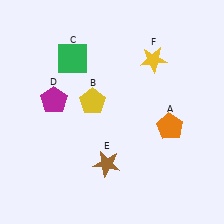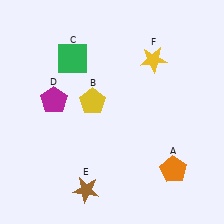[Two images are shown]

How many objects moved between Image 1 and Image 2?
2 objects moved between the two images.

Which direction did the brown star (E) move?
The brown star (E) moved down.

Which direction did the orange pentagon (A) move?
The orange pentagon (A) moved down.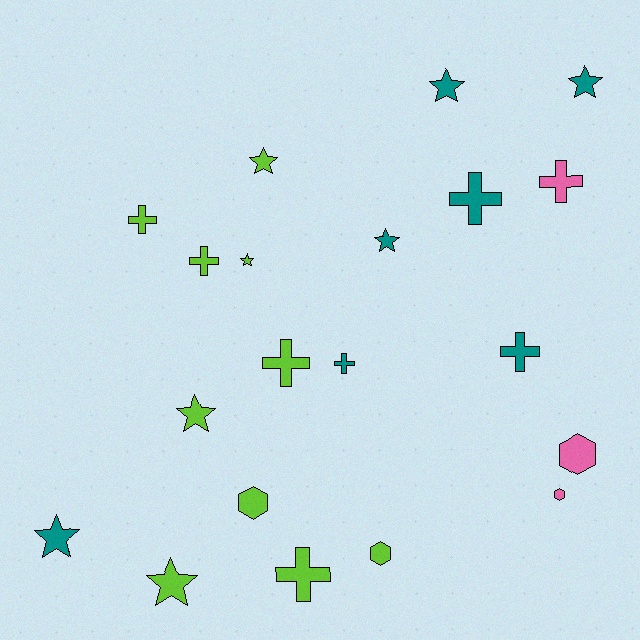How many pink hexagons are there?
There are 2 pink hexagons.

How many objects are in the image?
There are 20 objects.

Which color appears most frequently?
Lime, with 10 objects.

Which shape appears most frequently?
Star, with 8 objects.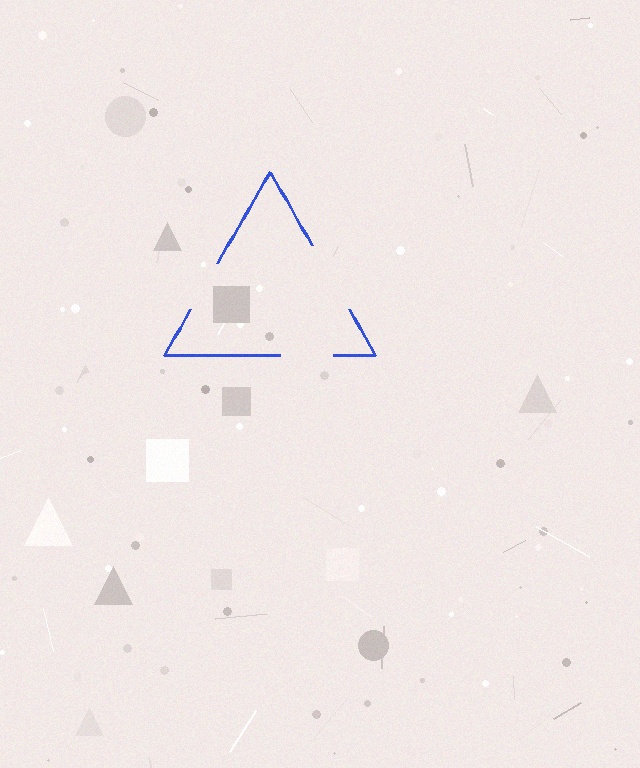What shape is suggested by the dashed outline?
The dashed outline suggests a triangle.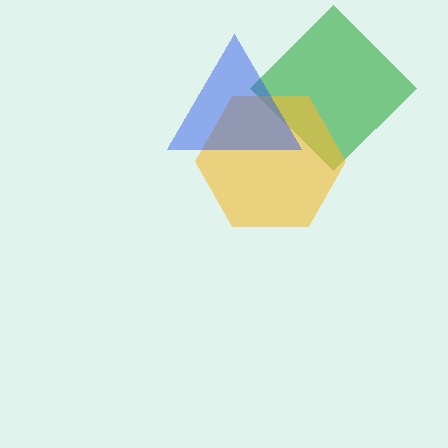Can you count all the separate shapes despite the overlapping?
Yes, there are 3 separate shapes.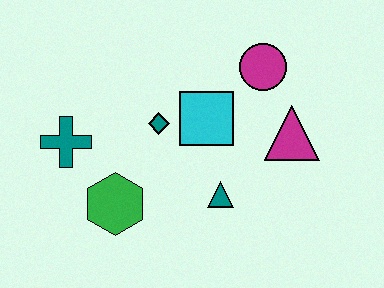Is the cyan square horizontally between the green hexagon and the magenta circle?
Yes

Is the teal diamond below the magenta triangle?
No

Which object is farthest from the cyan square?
The teal cross is farthest from the cyan square.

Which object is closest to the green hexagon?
The teal cross is closest to the green hexagon.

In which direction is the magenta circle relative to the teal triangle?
The magenta circle is above the teal triangle.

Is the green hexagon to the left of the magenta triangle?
Yes